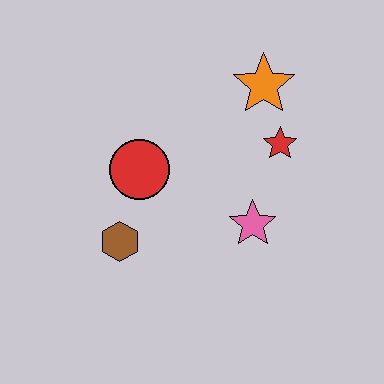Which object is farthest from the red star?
The brown hexagon is farthest from the red star.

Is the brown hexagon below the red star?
Yes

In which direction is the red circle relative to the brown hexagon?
The red circle is above the brown hexagon.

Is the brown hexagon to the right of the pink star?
No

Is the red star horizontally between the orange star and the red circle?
No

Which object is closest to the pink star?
The red star is closest to the pink star.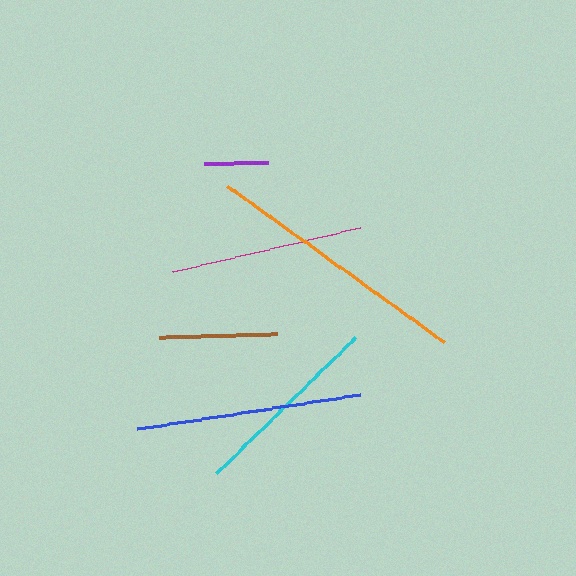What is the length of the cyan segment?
The cyan segment is approximately 195 pixels long.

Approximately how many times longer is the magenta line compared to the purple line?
The magenta line is approximately 3.0 times the length of the purple line.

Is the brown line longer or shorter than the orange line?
The orange line is longer than the brown line.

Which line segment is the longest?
The orange line is the longest at approximately 267 pixels.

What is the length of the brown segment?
The brown segment is approximately 118 pixels long.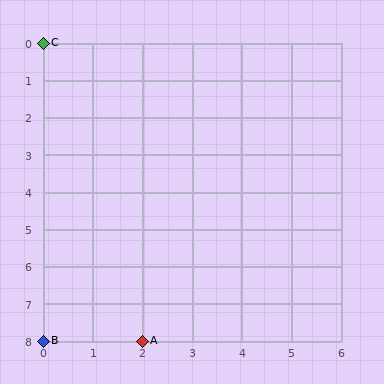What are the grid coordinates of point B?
Point B is at grid coordinates (0, 8).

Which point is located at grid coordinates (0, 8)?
Point B is at (0, 8).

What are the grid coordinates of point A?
Point A is at grid coordinates (2, 8).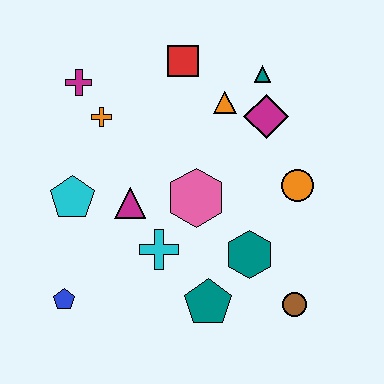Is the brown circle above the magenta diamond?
No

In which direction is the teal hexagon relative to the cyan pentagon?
The teal hexagon is to the right of the cyan pentagon.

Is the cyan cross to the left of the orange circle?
Yes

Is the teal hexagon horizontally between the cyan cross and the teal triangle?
Yes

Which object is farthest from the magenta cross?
The brown circle is farthest from the magenta cross.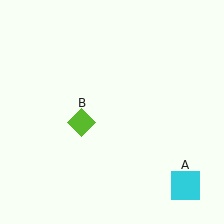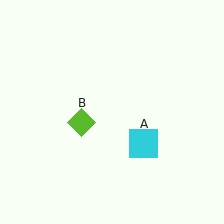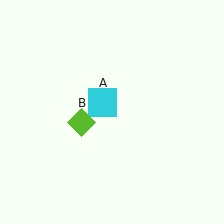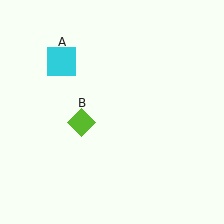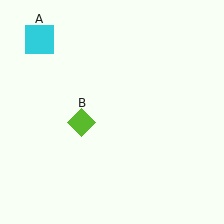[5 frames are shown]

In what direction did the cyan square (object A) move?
The cyan square (object A) moved up and to the left.